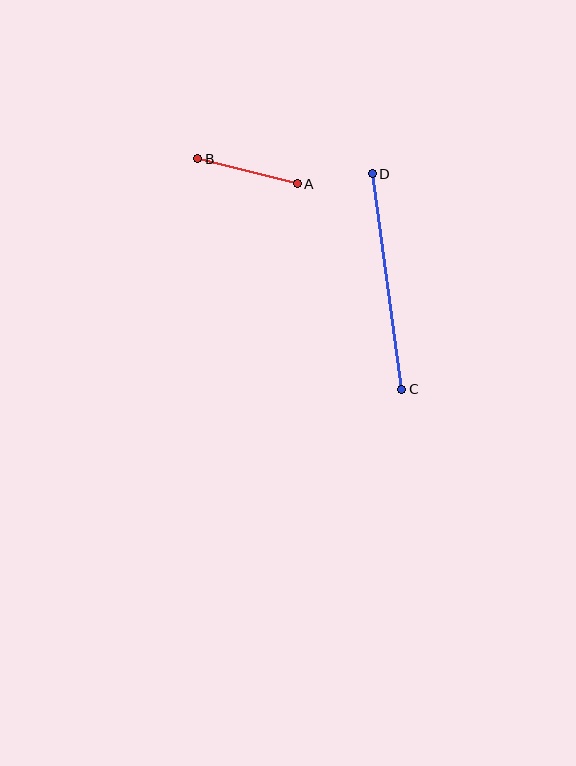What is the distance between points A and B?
The distance is approximately 103 pixels.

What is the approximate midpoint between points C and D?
The midpoint is at approximately (387, 281) pixels.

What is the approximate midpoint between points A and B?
The midpoint is at approximately (247, 171) pixels.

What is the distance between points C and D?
The distance is approximately 217 pixels.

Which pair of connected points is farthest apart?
Points C and D are farthest apart.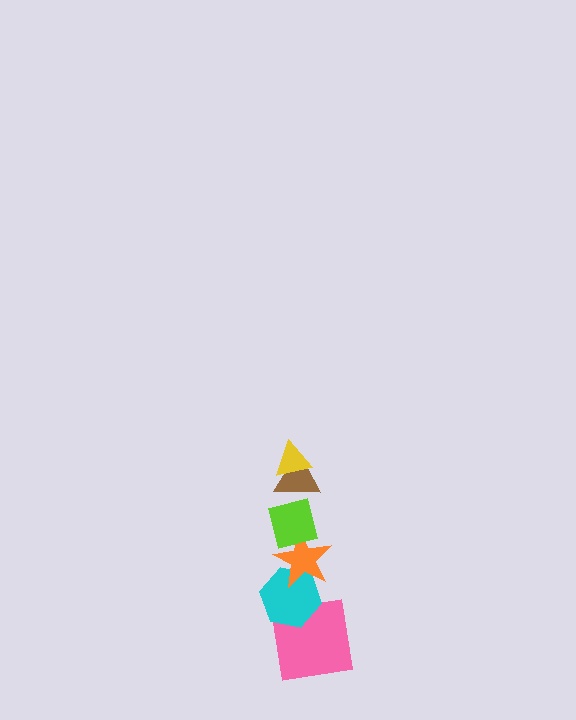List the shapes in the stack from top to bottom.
From top to bottom: the yellow triangle, the brown triangle, the lime square, the orange star, the cyan hexagon, the pink square.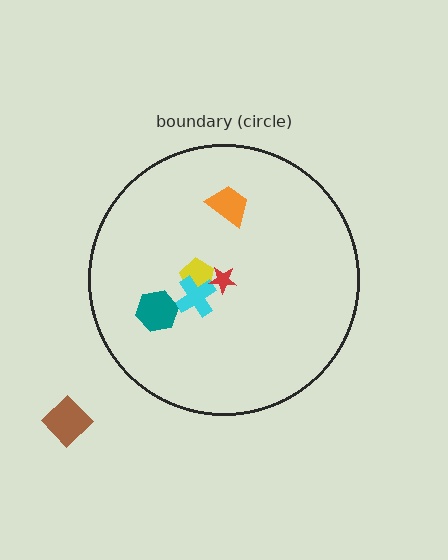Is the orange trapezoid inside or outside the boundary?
Inside.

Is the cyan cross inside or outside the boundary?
Inside.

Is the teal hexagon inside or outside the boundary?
Inside.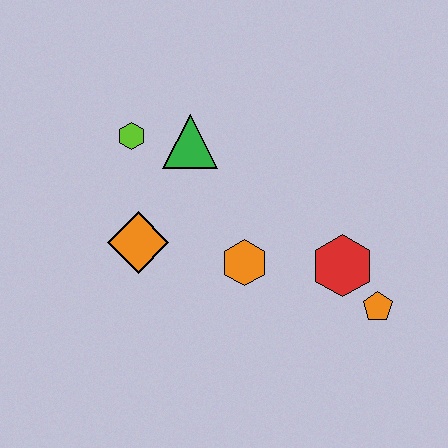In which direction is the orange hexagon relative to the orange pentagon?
The orange hexagon is to the left of the orange pentagon.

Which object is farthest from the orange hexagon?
The lime hexagon is farthest from the orange hexagon.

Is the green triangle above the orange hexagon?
Yes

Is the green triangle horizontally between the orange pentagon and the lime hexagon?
Yes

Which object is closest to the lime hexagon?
The green triangle is closest to the lime hexagon.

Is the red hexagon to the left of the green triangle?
No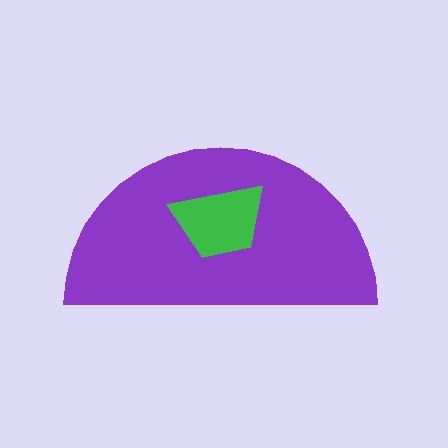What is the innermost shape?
The green trapezoid.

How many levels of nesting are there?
2.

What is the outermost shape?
The purple semicircle.